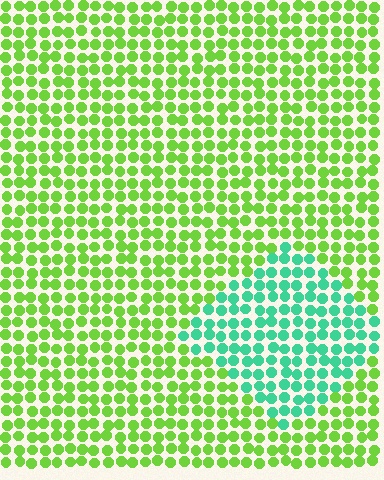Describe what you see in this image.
The image is filled with small lime elements in a uniform arrangement. A diamond-shaped region is visible where the elements are tinted to a slightly different hue, forming a subtle color boundary.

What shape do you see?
I see a diamond.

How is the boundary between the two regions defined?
The boundary is defined purely by a slight shift in hue (about 56 degrees). Spacing, size, and orientation are identical on both sides.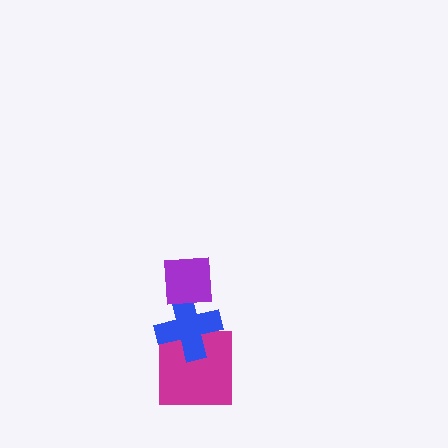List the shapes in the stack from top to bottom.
From top to bottom: the purple square, the blue cross, the magenta square.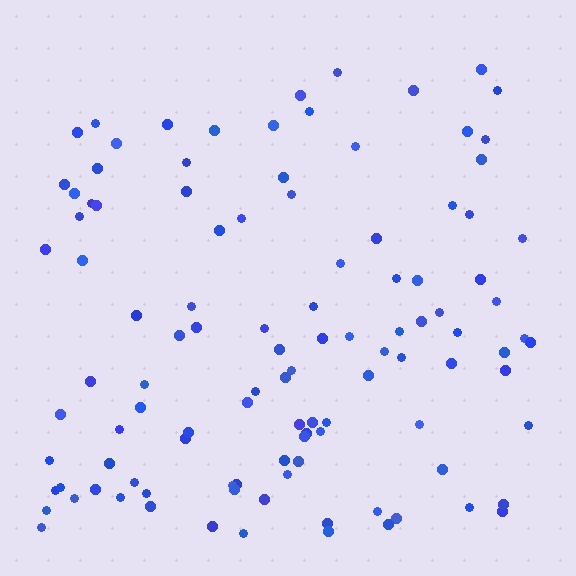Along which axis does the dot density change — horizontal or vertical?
Vertical.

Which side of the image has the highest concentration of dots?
The bottom.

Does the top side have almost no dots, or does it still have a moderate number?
Still a moderate number, just noticeably fewer than the bottom.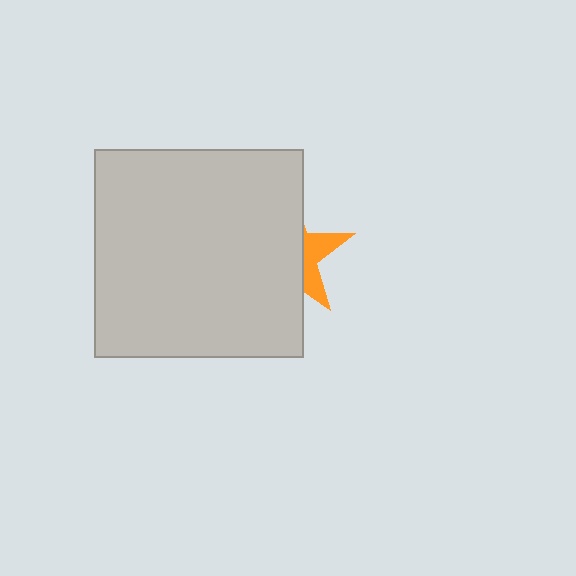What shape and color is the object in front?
The object in front is a light gray square.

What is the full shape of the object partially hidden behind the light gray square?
The partially hidden object is an orange star.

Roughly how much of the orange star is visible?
A small part of it is visible (roughly 30%).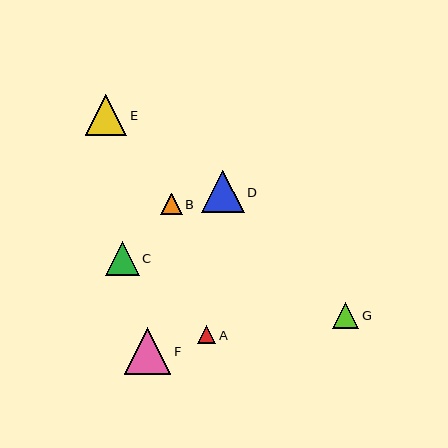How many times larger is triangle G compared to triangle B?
Triangle G is approximately 1.2 times the size of triangle B.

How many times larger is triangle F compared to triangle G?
Triangle F is approximately 1.8 times the size of triangle G.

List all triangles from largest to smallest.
From largest to smallest: F, D, E, C, G, B, A.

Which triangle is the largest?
Triangle F is the largest with a size of approximately 47 pixels.